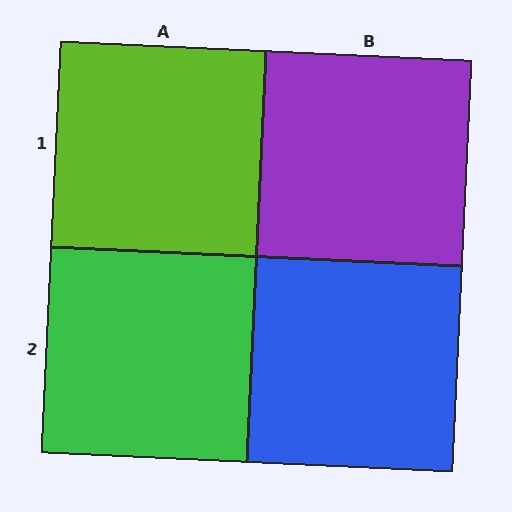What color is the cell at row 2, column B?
Blue.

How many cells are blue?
1 cell is blue.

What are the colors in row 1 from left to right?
Lime, purple.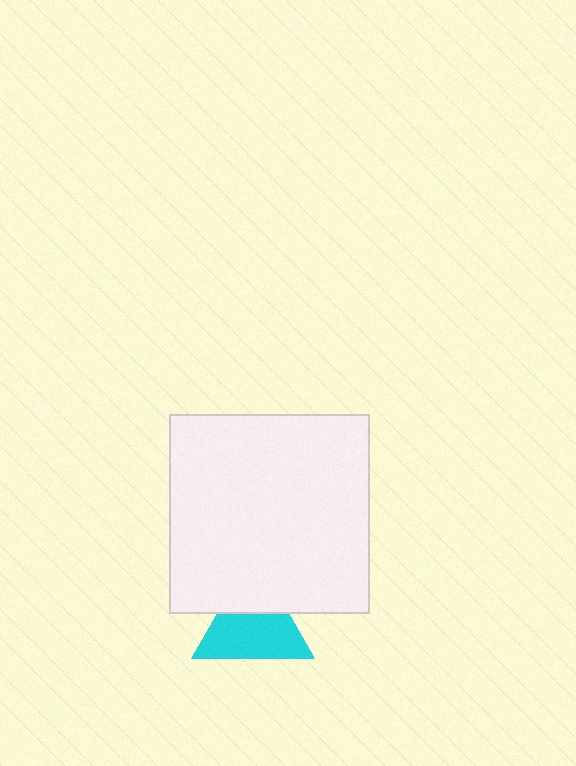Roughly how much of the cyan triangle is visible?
Most of it is visible (roughly 67%).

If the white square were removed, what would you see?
You would see the complete cyan triangle.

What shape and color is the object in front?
The object in front is a white square.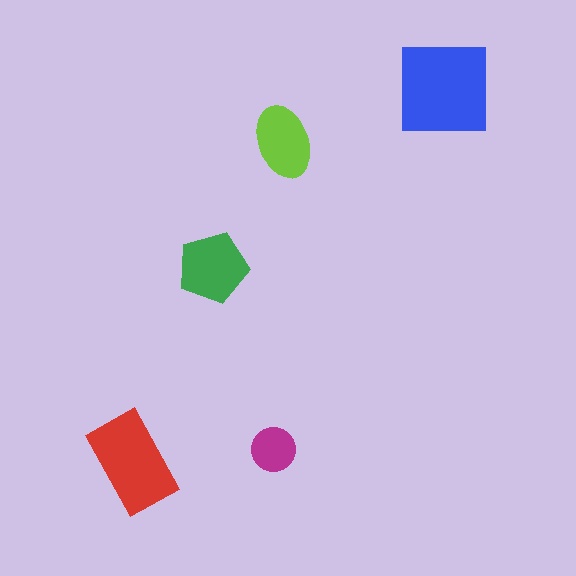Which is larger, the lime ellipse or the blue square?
The blue square.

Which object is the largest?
The blue square.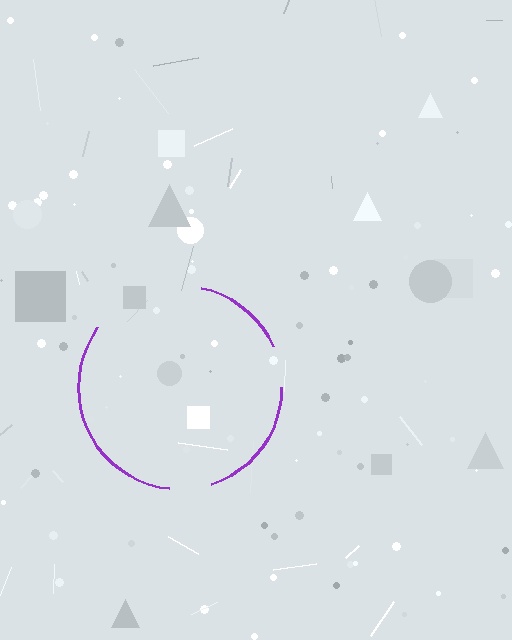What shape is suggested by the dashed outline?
The dashed outline suggests a circle.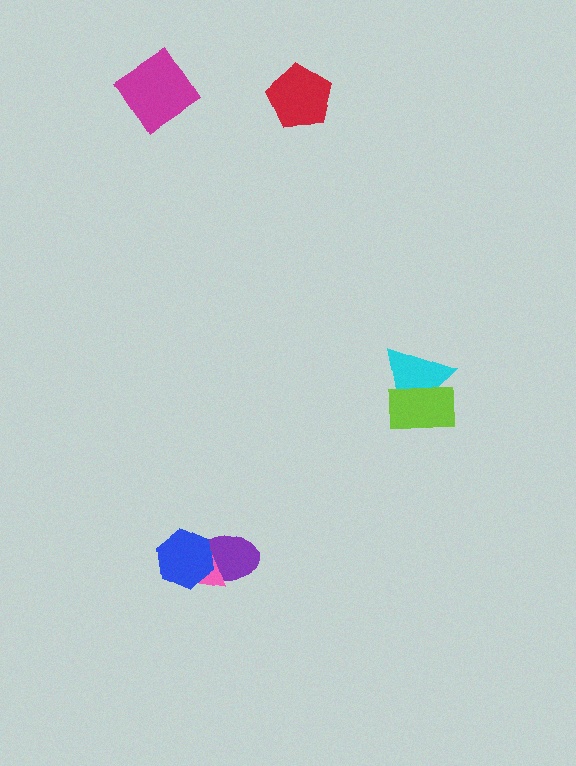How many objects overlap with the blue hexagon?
2 objects overlap with the blue hexagon.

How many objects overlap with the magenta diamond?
0 objects overlap with the magenta diamond.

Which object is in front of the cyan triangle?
The lime rectangle is in front of the cyan triangle.